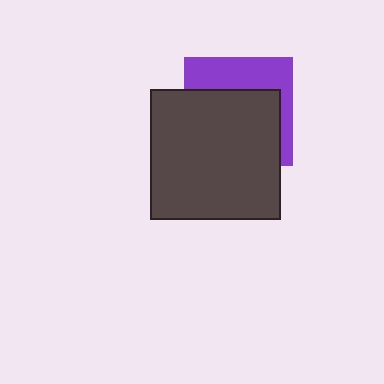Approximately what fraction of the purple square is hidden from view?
Roughly 63% of the purple square is hidden behind the dark gray square.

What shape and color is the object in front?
The object in front is a dark gray square.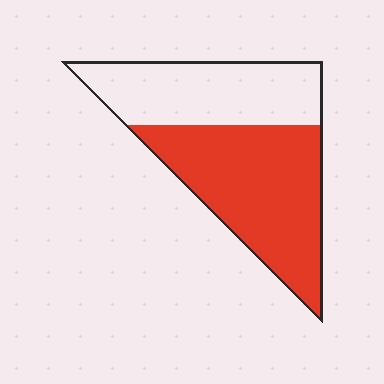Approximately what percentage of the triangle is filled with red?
Approximately 55%.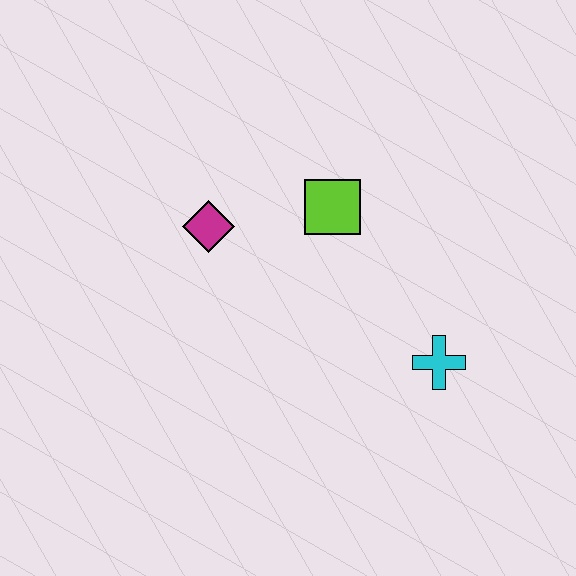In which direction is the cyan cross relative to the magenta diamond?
The cyan cross is to the right of the magenta diamond.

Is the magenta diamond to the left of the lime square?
Yes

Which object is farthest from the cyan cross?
The magenta diamond is farthest from the cyan cross.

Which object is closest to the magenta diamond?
The lime square is closest to the magenta diamond.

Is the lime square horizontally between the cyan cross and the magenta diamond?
Yes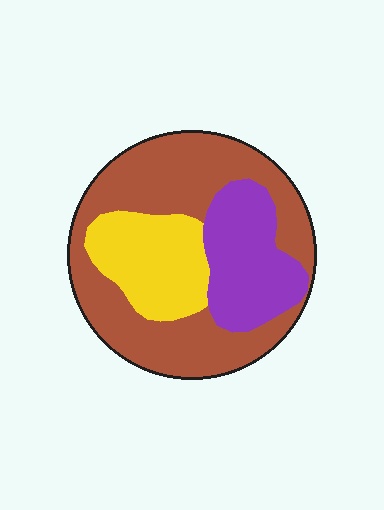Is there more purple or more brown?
Brown.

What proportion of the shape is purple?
Purple covers 23% of the shape.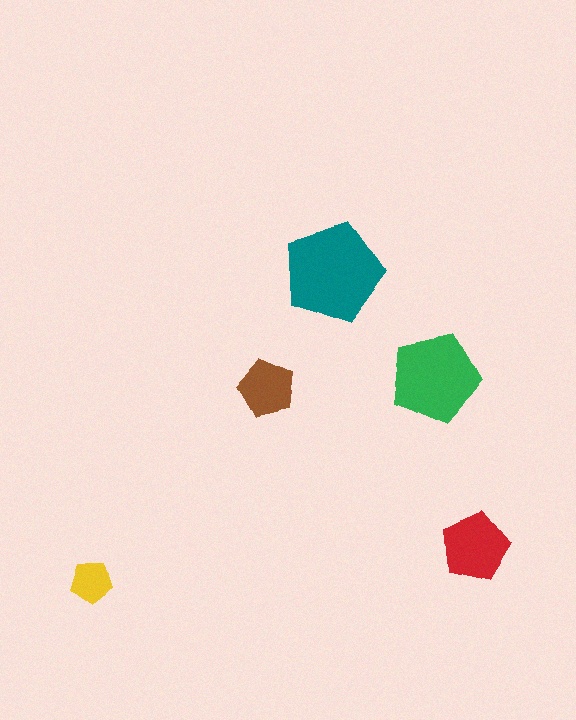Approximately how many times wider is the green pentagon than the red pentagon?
About 1.5 times wider.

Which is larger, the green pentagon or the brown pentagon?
The green one.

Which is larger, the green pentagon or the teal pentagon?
The teal one.